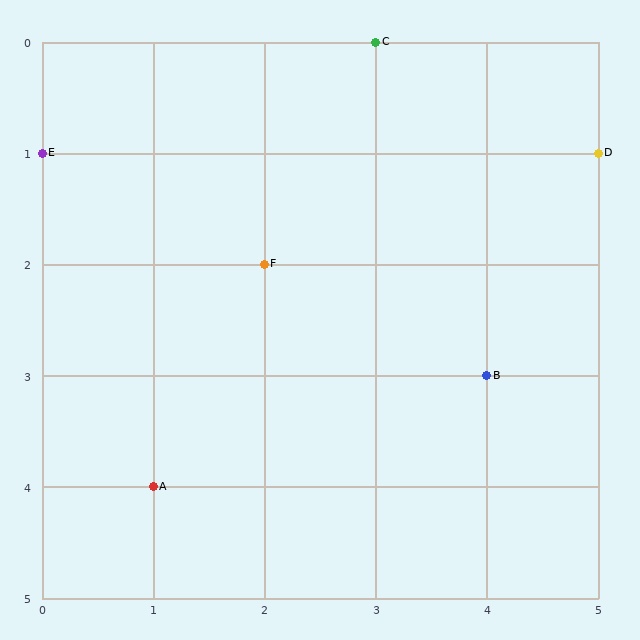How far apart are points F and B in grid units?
Points F and B are 2 columns and 1 row apart (about 2.2 grid units diagonally).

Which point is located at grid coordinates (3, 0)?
Point C is at (3, 0).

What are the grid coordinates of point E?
Point E is at grid coordinates (0, 1).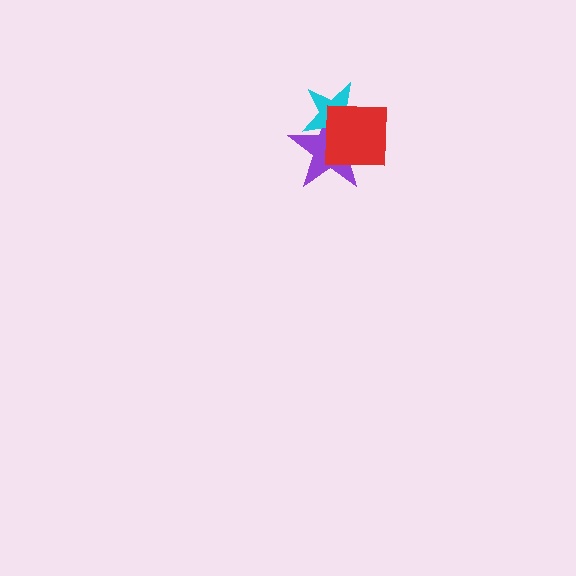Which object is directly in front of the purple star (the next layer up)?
The cyan star is directly in front of the purple star.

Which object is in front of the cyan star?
The red square is in front of the cyan star.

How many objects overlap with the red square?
2 objects overlap with the red square.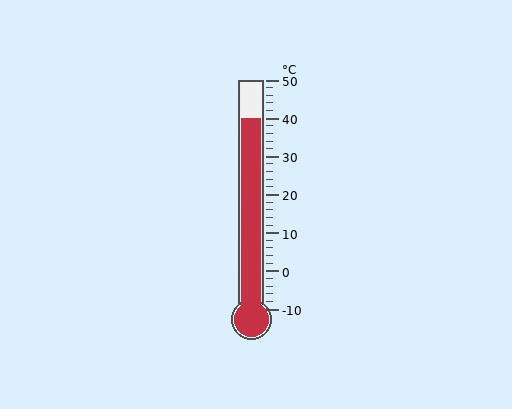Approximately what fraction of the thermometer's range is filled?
The thermometer is filled to approximately 85% of its range.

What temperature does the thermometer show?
The thermometer shows approximately 40°C.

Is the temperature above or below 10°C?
The temperature is above 10°C.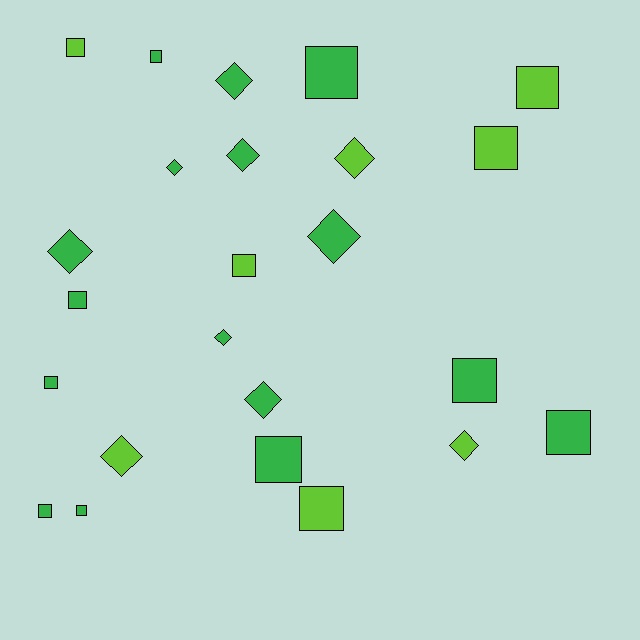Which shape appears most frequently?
Square, with 14 objects.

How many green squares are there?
There are 9 green squares.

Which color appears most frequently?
Green, with 16 objects.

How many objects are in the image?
There are 24 objects.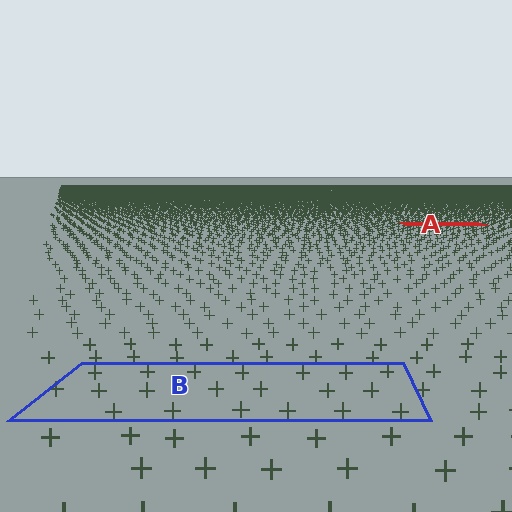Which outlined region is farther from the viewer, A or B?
Region A is farther from the viewer — the texture elements inside it appear smaller and more densely packed.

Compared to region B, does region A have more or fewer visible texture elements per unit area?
Region A has more texture elements per unit area — they are packed more densely because it is farther away.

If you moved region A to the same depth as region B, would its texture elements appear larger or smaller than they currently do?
They would appear larger. At a closer depth, the same texture elements are projected at a bigger on-screen size.